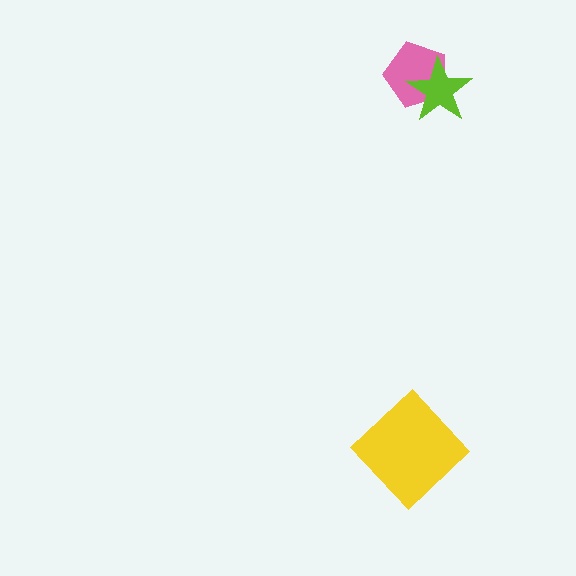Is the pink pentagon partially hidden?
Yes, it is partially covered by another shape.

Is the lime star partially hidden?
No, no other shape covers it.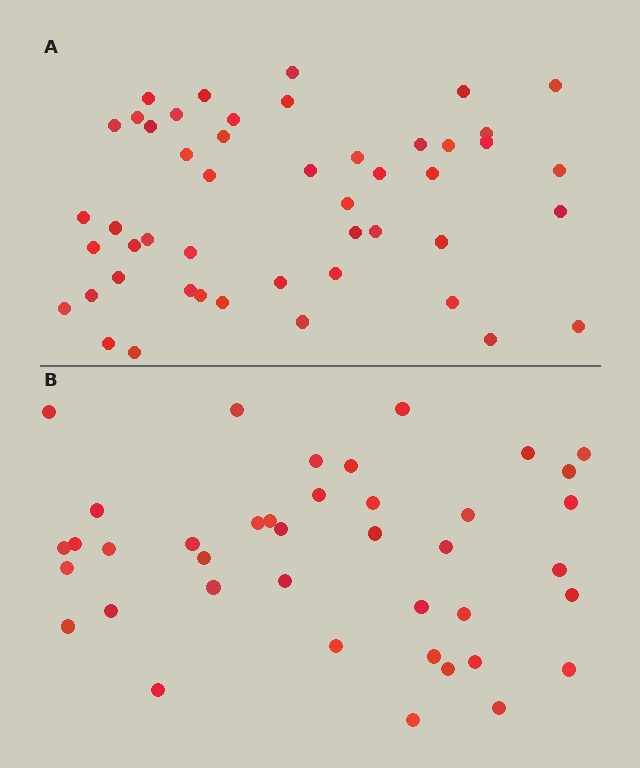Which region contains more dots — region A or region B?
Region A (the top region) has more dots.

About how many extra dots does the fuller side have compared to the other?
Region A has roughly 8 or so more dots than region B.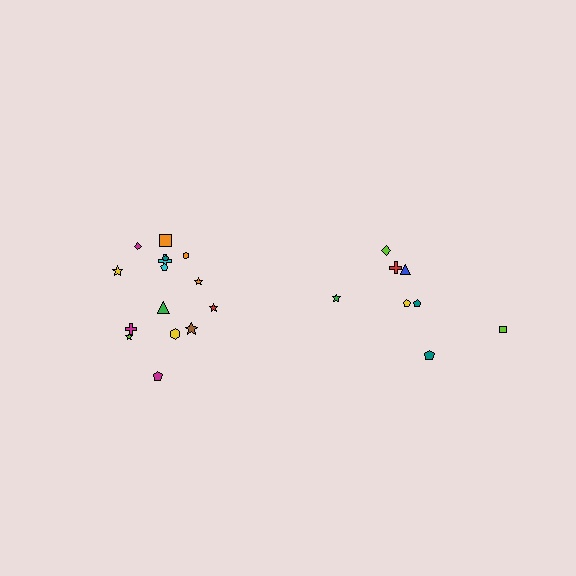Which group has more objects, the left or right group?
The left group.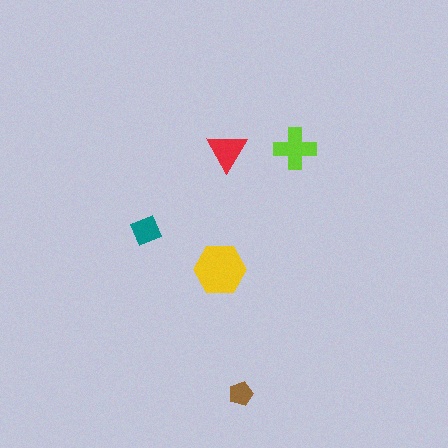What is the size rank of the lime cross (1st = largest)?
2nd.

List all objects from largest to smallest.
The yellow hexagon, the lime cross, the red triangle, the teal diamond, the brown pentagon.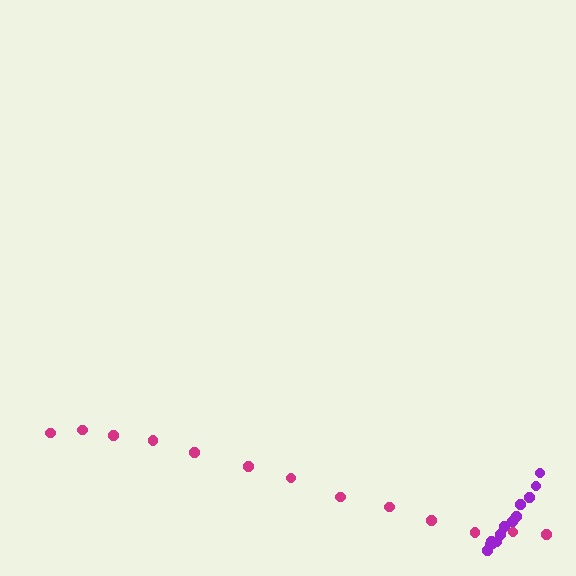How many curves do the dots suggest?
There are 2 distinct paths.